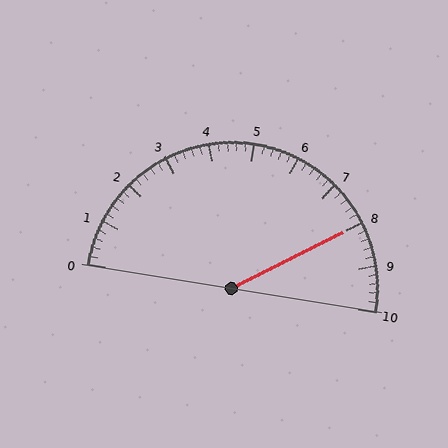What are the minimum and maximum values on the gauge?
The gauge ranges from 0 to 10.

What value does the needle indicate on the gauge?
The needle indicates approximately 8.0.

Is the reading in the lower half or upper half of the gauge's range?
The reading is in the upper half of the range (0 to 10).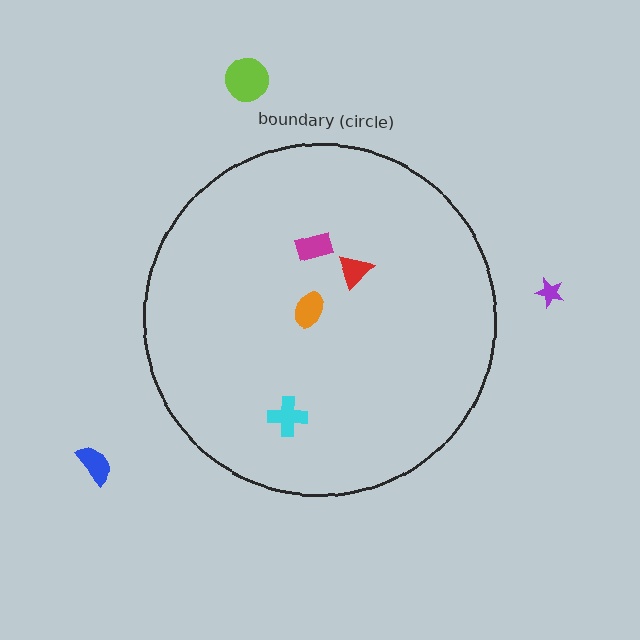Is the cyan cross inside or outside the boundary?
Inside.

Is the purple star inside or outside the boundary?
Outside.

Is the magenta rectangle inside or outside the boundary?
Inside.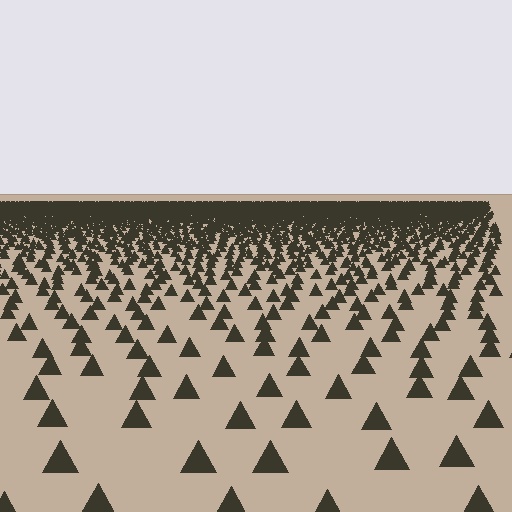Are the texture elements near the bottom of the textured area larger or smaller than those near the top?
Larger. Near the bottom, elements are closer to the viewer and appear at a bigger on-screen size.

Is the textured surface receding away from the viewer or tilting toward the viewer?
The surface is receding away from the viewer. Texture elements get smaller and denser toward the top.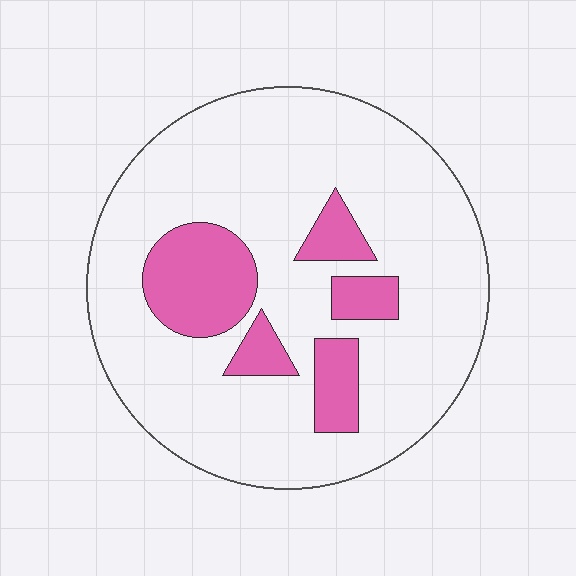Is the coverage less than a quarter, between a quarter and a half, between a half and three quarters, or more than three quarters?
Less than a quarter.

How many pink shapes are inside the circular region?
5.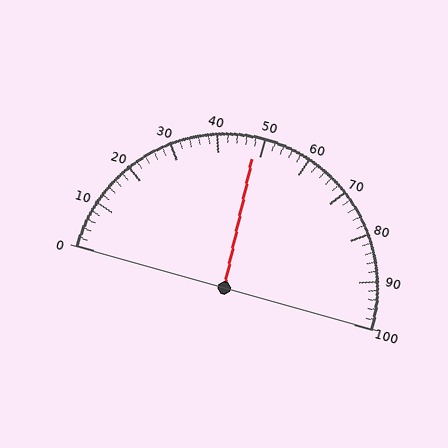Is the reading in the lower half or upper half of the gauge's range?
The reading is in the lower half of the range (0 to 100).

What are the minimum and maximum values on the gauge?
The gauge ranges from 0 to 100.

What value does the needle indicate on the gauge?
The needle indicates approximately 48.